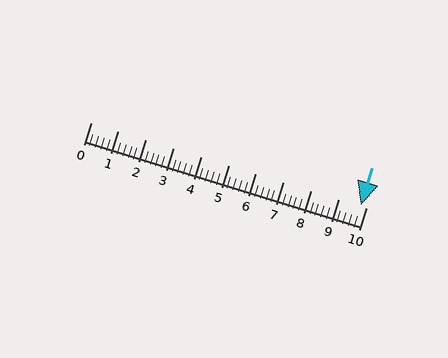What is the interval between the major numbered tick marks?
The major tick marks are spaced 1 units apart.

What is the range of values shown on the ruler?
The ruler shows values from 0 to 10.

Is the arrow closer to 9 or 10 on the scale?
The arrow is closer to 10.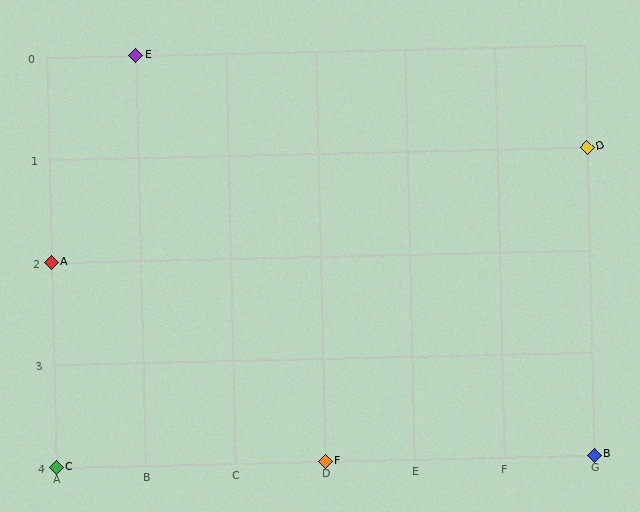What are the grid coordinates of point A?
Point A is at grid coordinates (A, 2).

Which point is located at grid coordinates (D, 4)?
Point F is at (D, 4).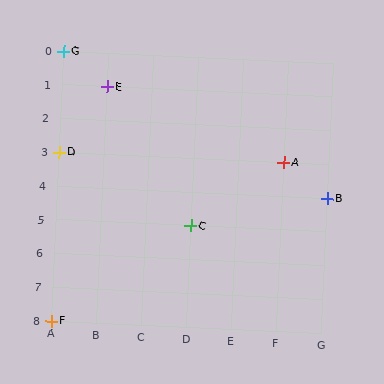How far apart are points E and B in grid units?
Points E and B are 5 columns and 3 rows apart (about 5.8 grid units diagonally).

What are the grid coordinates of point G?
Point G is at grid coordinates (A, 0).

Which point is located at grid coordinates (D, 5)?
Point C is at (D, 5).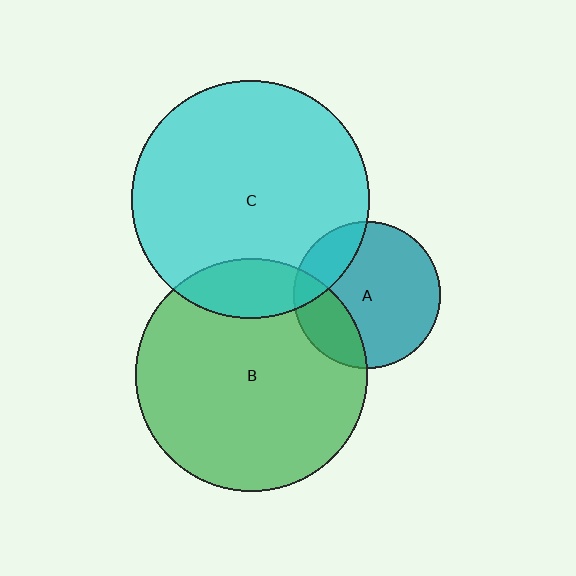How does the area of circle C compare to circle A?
Approximately 2.6 times.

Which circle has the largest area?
Circle C (cyan).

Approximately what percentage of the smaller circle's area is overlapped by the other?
Approximately 15%.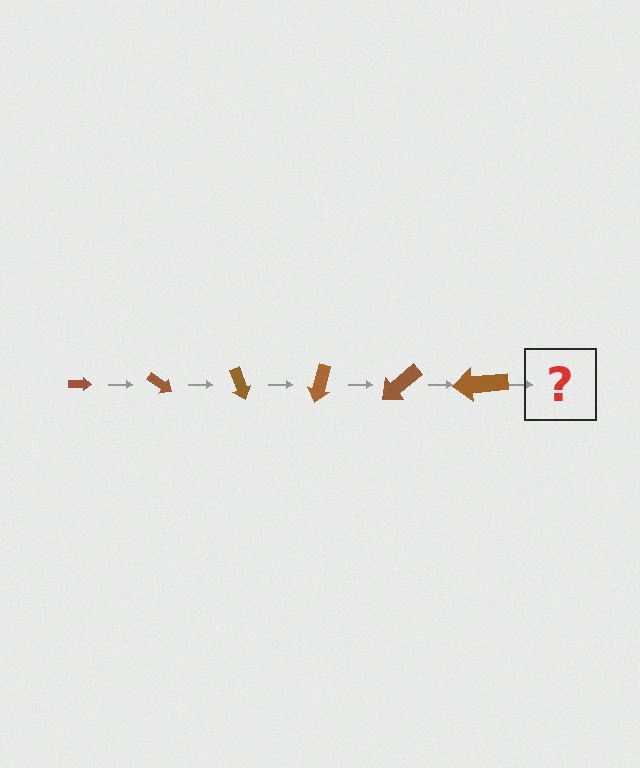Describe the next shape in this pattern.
It should be an arrow, larger than the previous one and rotated 210 degrees from the start.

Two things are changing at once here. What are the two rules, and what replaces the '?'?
The two rules are that the arrow grows larger each step and it rotates 35 degrees each step. The '?' should be an arrow, larger than the previous one and rotated 210 degrees from the start.